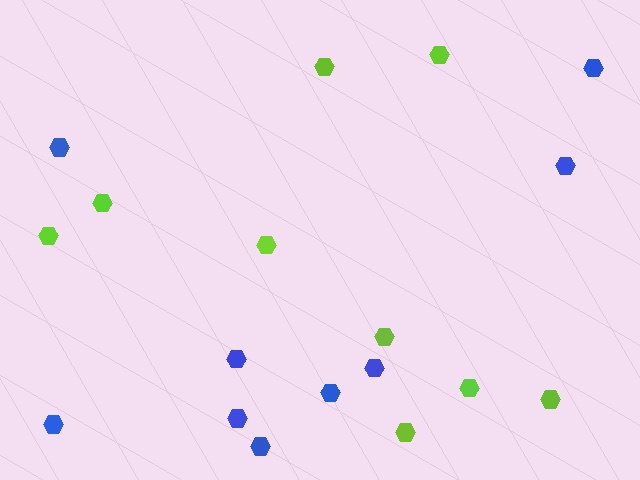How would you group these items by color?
There are 2 groups: one group of blue hexagons (9) and one group of lime hexagons (9).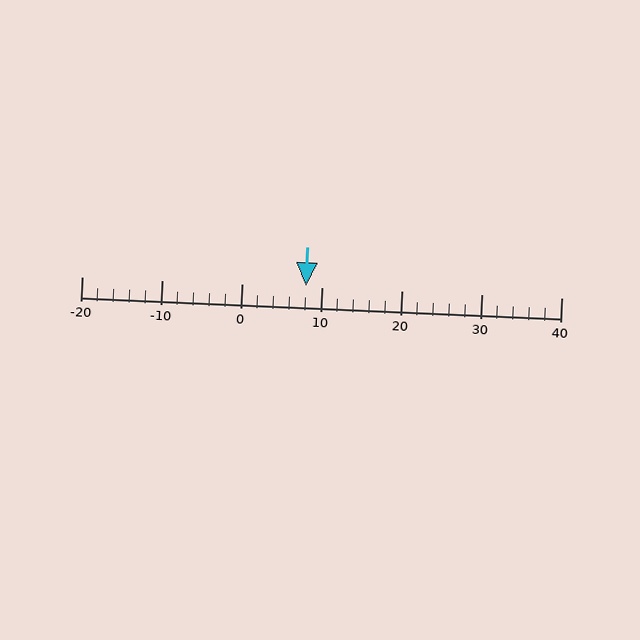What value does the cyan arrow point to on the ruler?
The cyan arrow points to approximately 8.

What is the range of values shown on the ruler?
The ruler shows values from -20 to 40.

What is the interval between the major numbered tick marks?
The major tick marks are spaced 10 units apart.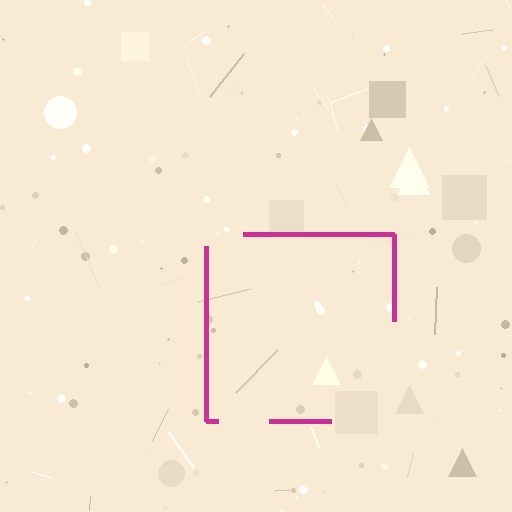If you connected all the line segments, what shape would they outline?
They would outline a square.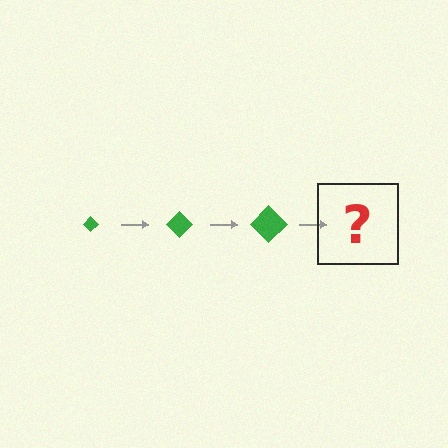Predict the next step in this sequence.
The next step is a green diamond, larger than the previous one.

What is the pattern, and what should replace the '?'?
The pattern is that the diamond gets progressively larger each step. The '?' should be a green diamond, larger than the previous one.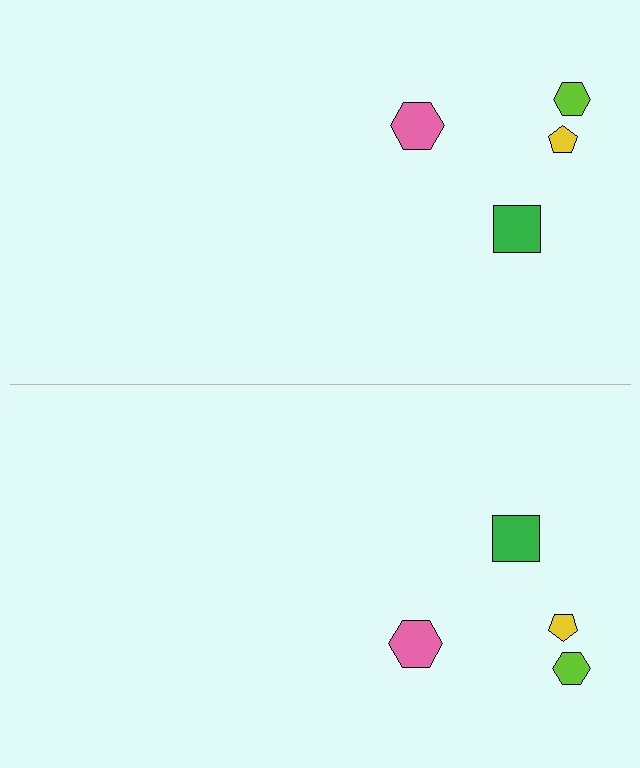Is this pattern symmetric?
Yes, this pattern has bilateral (reflection) symmetry.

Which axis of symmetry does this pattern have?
The pattern has a horizontal axis of symmetry running through the center of the image.